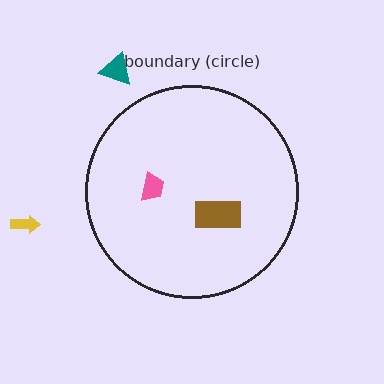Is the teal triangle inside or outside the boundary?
Outside.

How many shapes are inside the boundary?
2 inside, 2 outside.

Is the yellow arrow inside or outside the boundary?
Outside.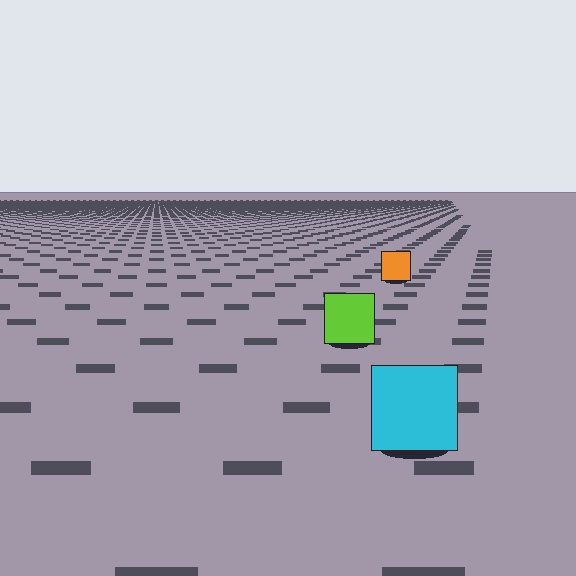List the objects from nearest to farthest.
From nearest to farthest: the cyan square, the lime square, the orange square.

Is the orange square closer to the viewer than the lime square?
No. The lime square is closer — you can tell from the texture gradient: the ground texture is coarser near it.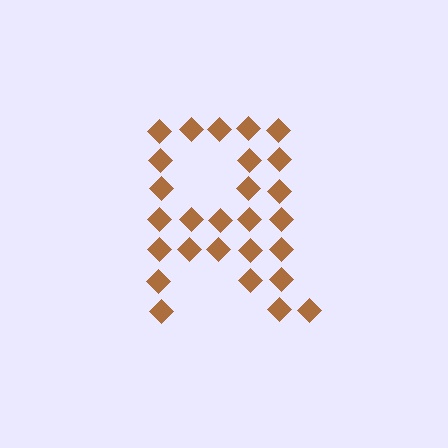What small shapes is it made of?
It is made of small diamonds.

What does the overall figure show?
The overall figure shows the letter R.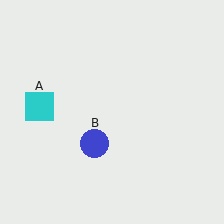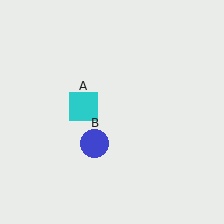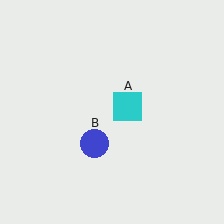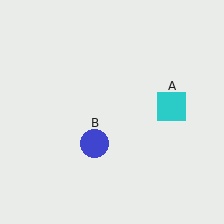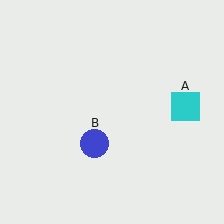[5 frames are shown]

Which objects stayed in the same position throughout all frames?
Blue circle (object B) remained stationary.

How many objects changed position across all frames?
1 object changed position: cyan square (object A).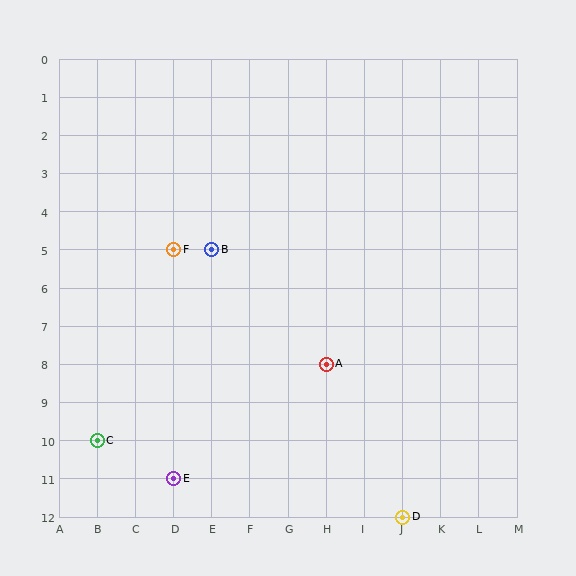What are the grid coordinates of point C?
Point C is at grid coordinates (B, 10).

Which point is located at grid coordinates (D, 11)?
Point E is at (D, 11).